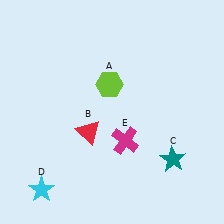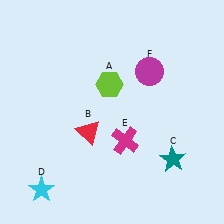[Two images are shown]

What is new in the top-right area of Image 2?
A magenta circle (F) was added in the top-right area of Image 2.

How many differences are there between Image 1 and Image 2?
There is 1 difference between the two images.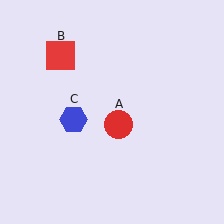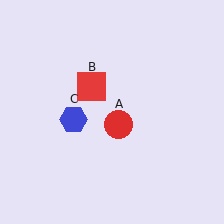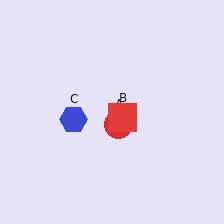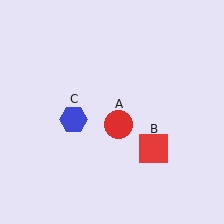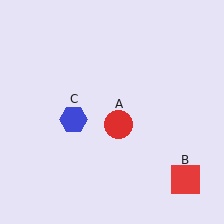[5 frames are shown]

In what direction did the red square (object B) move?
The red square (object B) moved down and to the right.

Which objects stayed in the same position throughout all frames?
Red circle (object A) and blue hexagon (object C) remained stationary.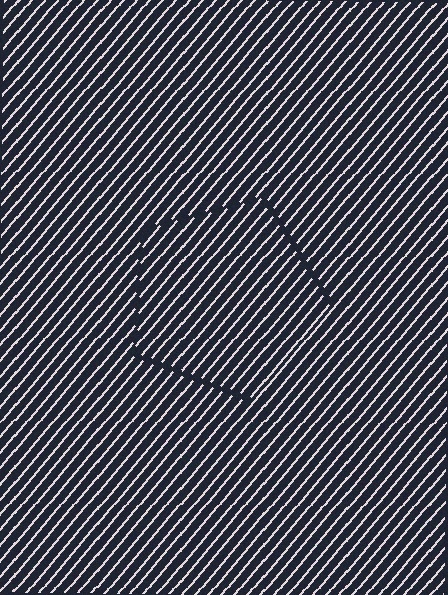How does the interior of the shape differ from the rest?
The interior of the shape contains the same grating, shifted by half a period — the contour is defined by the phase discontinuity where line-ends from the inner and outer gratings abut.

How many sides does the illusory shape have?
5 sides — the line-ends trace a pentagon.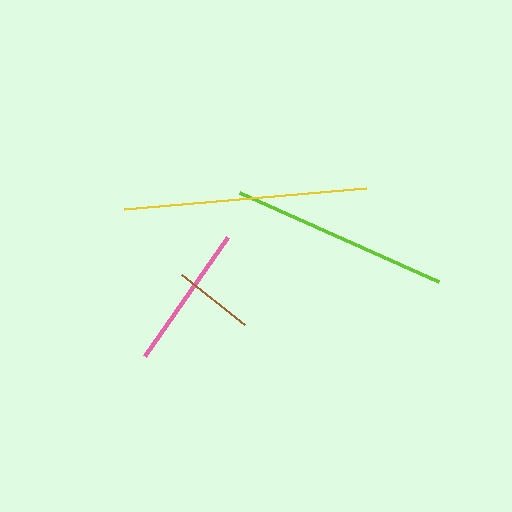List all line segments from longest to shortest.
From longest to shortest: yellow, lime, pink, brown.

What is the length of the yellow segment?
The yellow segment is approximately 243 pixels long.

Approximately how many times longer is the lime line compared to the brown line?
The lime line is approximately 2.7 times the length of the brown line.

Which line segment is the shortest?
The brown line is the shortest at approximately 80 pixels.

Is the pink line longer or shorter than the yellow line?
The yellow line is longer than the pink line.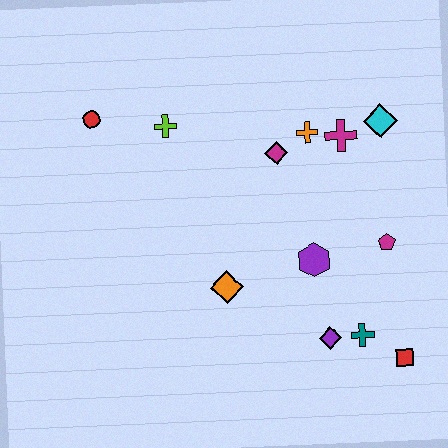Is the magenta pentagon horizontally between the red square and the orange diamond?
Yes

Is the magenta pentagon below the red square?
No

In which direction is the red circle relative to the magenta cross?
The red circle is to the left of the magenta cross.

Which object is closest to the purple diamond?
The teal cross is closest to the purple diamond.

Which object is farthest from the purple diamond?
The red circle is farthest from the purple diamond.